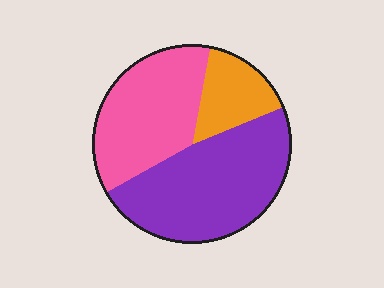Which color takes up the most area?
Purple, at roughly 50%.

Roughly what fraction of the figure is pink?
Pink takes up about three eighths (3/8) of the figure.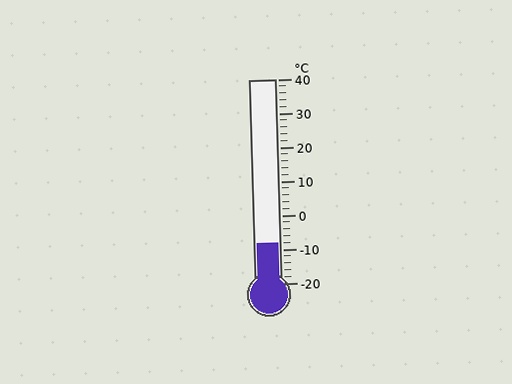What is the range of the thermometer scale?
The thermometer scale ranges from -20°C to 40°C.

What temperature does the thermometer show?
The thermometer shows approximately -8°C.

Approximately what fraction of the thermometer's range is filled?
The thermometer is filled to approximately 20% of its range.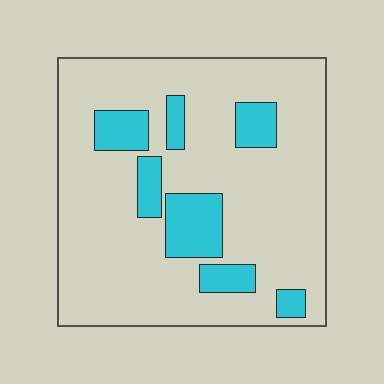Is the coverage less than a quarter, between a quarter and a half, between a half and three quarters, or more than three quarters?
Less than a quarter.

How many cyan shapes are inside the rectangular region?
7.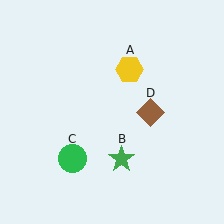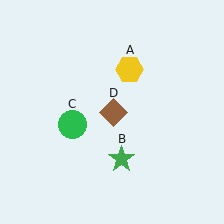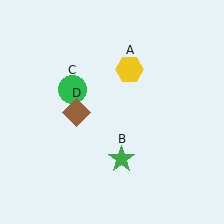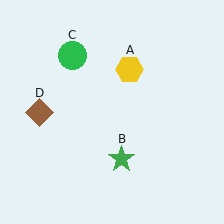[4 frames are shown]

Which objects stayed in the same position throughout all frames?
Yellow hexagon (object A) and green star (object B) remained stationary.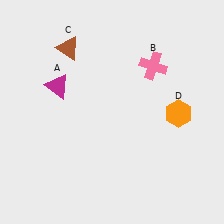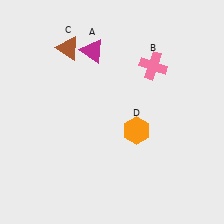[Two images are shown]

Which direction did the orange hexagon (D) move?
The orange hexagon (D) moved left.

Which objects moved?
The objects that moved are: the magenta triangle (A), the orange hexagon (D).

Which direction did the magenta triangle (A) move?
The magenta triangle (A) moved up.